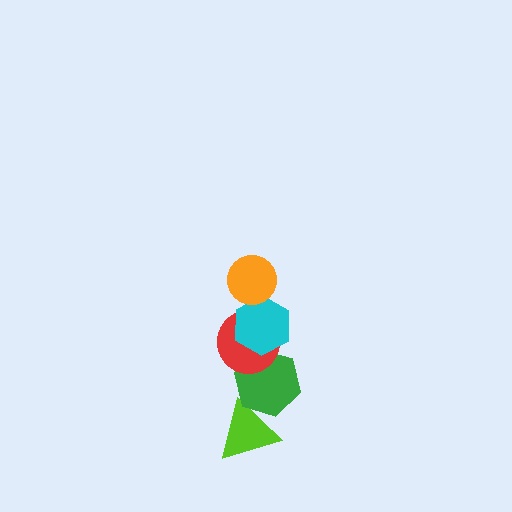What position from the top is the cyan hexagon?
The cyan hexagon is 2nd from the top.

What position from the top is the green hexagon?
The green hexagon is 4th from the top.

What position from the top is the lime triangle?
The lime triangle is 5th from the top.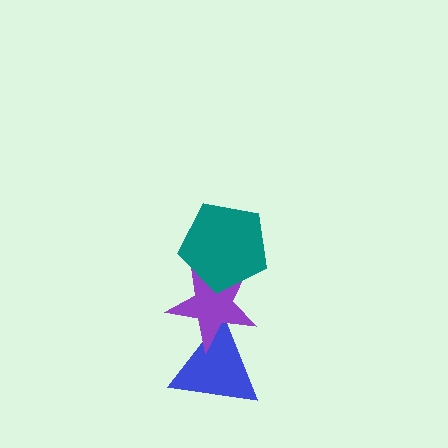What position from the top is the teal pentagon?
The teal pentagon is 1st from the top.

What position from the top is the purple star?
The purple star is 2nd from the top.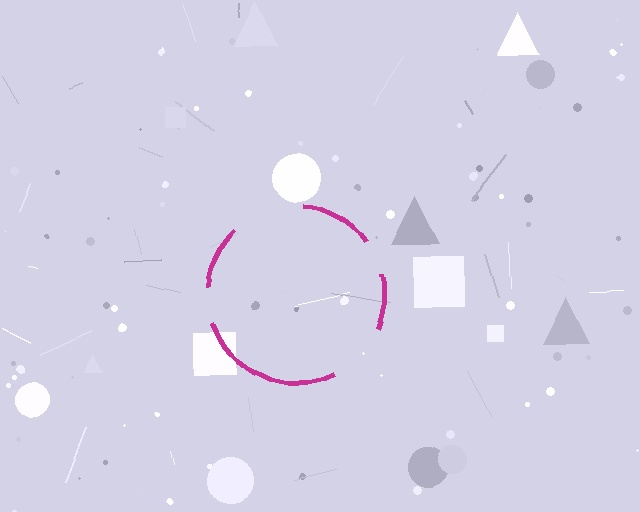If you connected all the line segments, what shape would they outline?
They would outline a circle.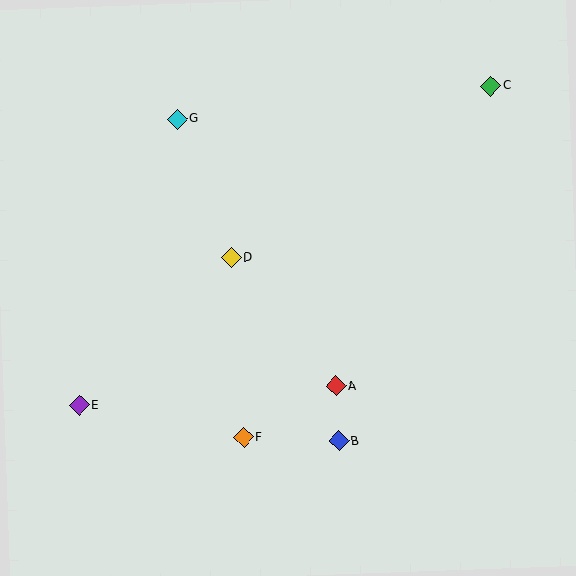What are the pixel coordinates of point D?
Point D is at (231, 258).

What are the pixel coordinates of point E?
Point E is at (79, 406).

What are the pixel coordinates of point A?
Point A is at (336, 386).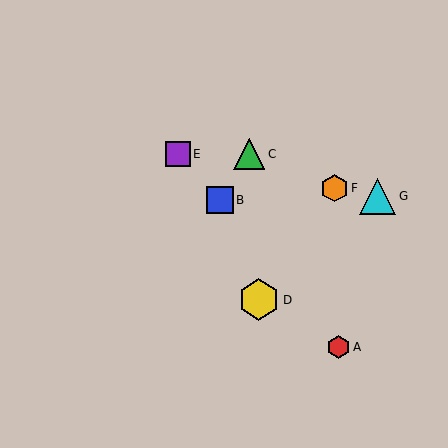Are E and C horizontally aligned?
Yes, both are at y≈154.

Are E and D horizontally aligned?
No, E is at y≈154 and D is at y≈300.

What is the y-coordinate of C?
Object C is at y≈154.